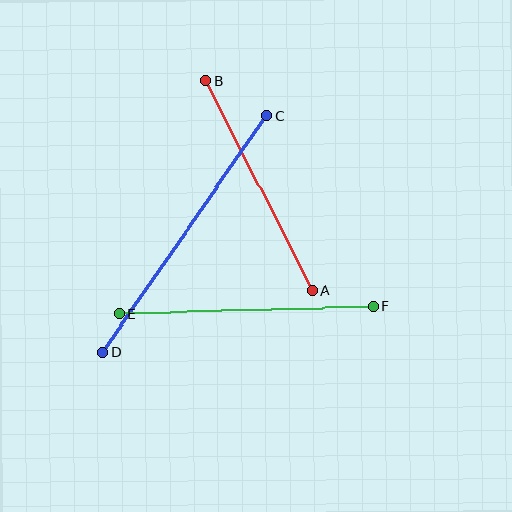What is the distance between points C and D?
The distance is approximately 288 pixels.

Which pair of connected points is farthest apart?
Points C and D are farthest apart.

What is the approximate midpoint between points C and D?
The midpoint is at approximately (185, 234) pixels.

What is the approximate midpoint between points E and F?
The midpoint is at approximately (247, 310) pixels.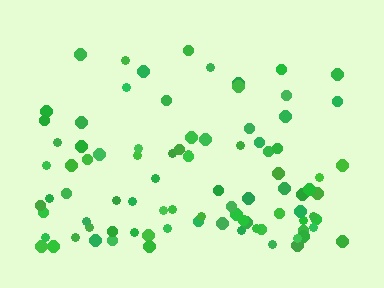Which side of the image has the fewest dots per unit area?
The top.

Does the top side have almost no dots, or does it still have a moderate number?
Still a moderate number, just noticeably fewer than the bottom.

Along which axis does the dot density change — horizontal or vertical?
Vertical.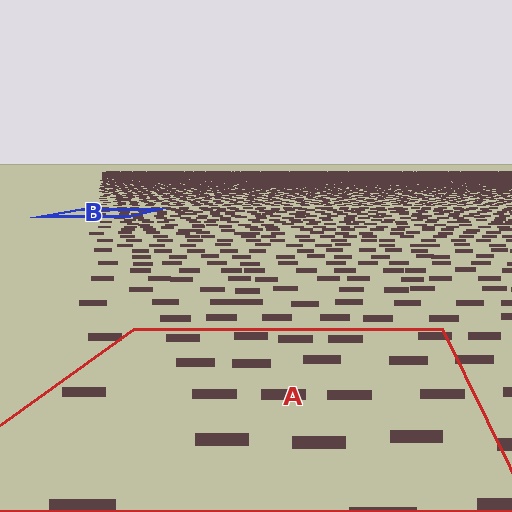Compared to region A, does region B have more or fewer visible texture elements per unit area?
Region B has more texture elements per unit area — they are packed more densely because it is farther away.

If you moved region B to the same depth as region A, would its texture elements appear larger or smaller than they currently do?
They would appear larger. At a closer depth, the same texture elements are projected at a bigger on-screen size.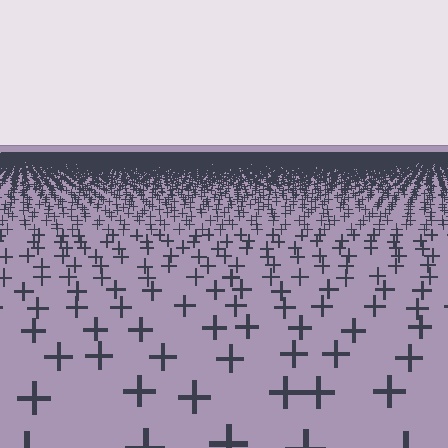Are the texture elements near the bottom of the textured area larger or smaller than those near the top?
Larger. Near the bottom, elements are closer to the viewer and appear at a bigger on-screen size.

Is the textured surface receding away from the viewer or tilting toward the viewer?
The surface is receding away from the viewer. Texture elements get smaller and denser toward the top.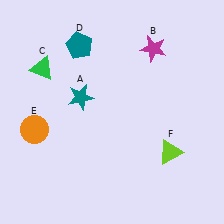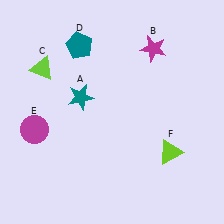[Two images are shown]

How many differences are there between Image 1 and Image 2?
There are 2 differences between the two images.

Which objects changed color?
C changed from green to lime. E changed from orange to magenta.